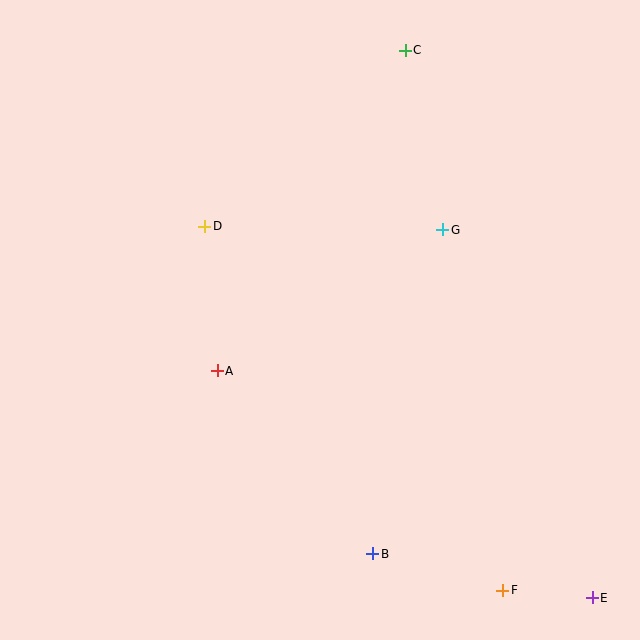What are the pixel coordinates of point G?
Point G is at (443, 230).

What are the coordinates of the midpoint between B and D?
The midpoint between B and D is at (289, 390).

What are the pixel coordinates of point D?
Point D is at (205, 226).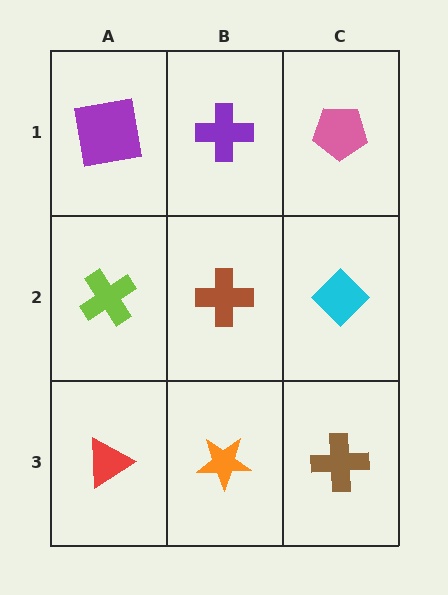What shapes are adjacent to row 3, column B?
A brown cross (row 2, column B), a red triangle (row 3, column A), a brown cross (row 3, column C).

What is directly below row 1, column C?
A cyan diamond.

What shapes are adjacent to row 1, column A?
A lime cross (row 2, column A), a purple cross (row 1, column B).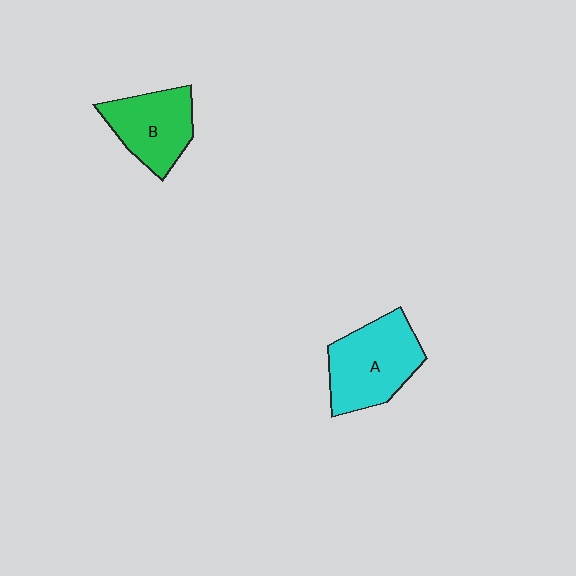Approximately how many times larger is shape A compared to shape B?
Approximately 1.2 times.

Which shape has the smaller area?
Shape B (green).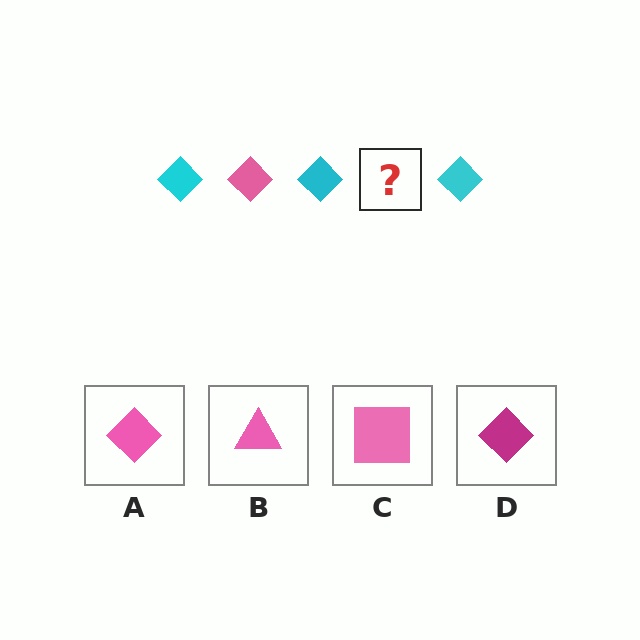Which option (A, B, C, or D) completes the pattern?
A.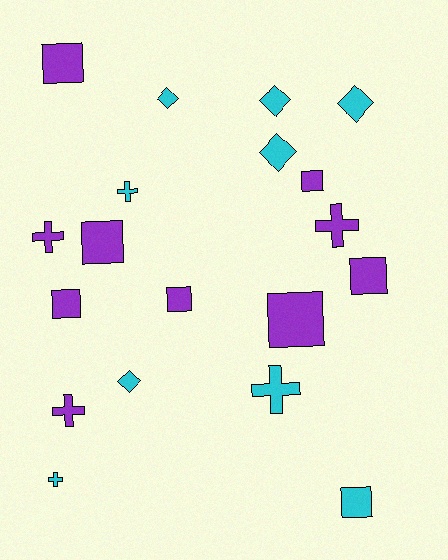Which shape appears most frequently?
Square, with 8 objects.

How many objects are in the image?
There are 19 objects.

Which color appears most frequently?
Purple, with 10 objects.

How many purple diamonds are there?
There are no purple diamonds.